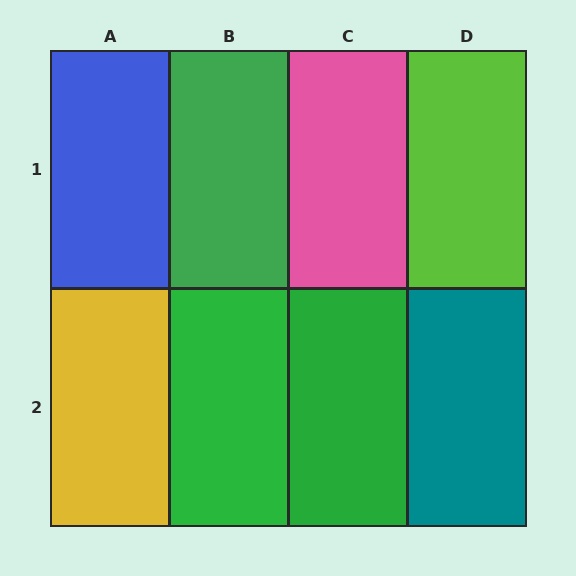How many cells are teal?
1 cell is teal.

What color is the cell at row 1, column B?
Green.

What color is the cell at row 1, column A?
Blue.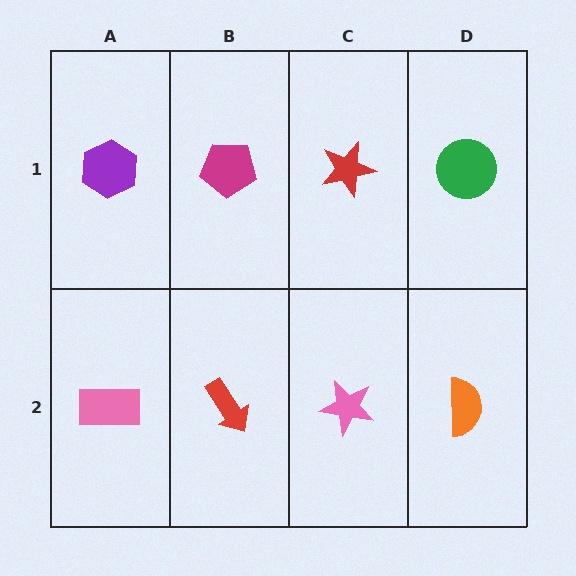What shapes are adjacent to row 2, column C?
A red star (row 1, column C), a red arrow (row 2, column B), an orange semicircle (row 2, column D).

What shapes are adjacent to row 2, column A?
A purple hexagon (row 1, column A), a red arrow (row 2, column B).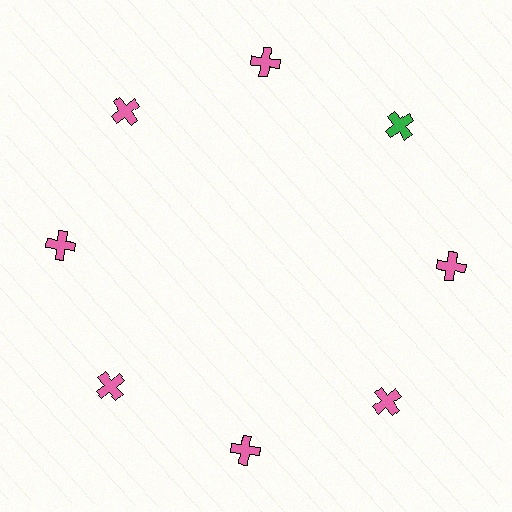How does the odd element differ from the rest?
It has a different color: green instead of pink.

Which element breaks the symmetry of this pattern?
The green cross at roughly the 2 o'clock position breaks the symmetry. All other shapes are pink crosses.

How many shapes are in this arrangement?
There are 8 shapes arranged in a ring pattern.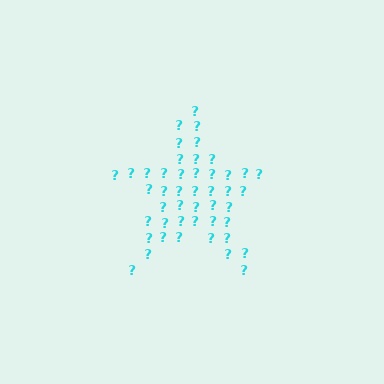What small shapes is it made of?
It is made of small question marks.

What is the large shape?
The large shape is a star.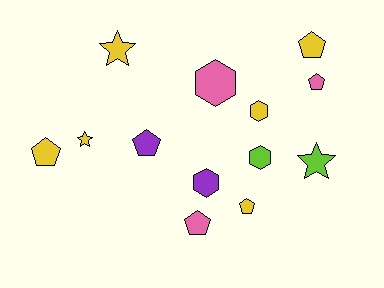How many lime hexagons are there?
There is 1 lime hexagon.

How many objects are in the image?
There are 13 objects.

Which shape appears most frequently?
Pentagon, with 6 objects.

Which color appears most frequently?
Yellow, with 6 objects.